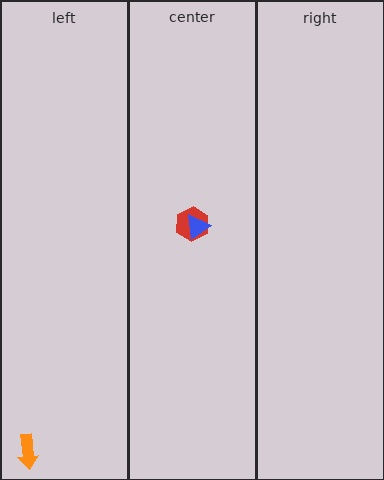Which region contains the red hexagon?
The center region.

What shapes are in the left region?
The orange arrow.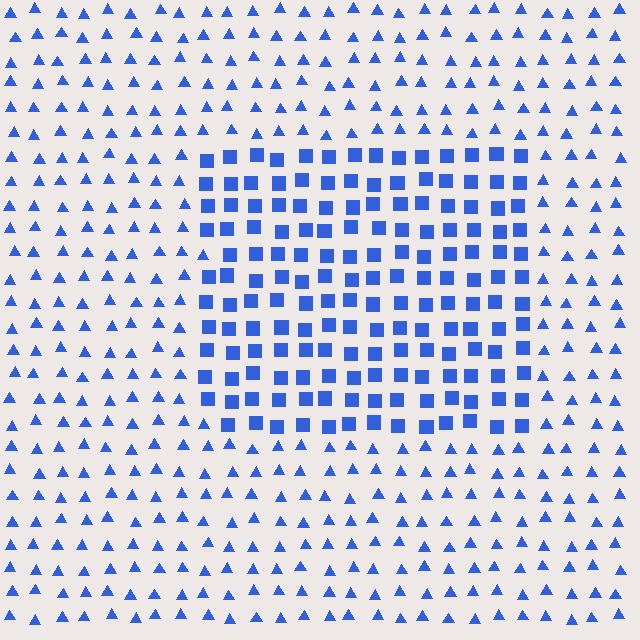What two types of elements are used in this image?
The image uses squares inside the rectangle region and triangles outside it.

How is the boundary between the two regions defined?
The boundary is defined by a change in element shape: squares inside vs. triangles outside. All elements share the same color and spacing.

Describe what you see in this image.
The image is filled with small blue elements arranged in a uniform grid. A rectangle-shaped region contains squares, while the surrounding area contains triangles. The boundary is defined purely by the change in element shape.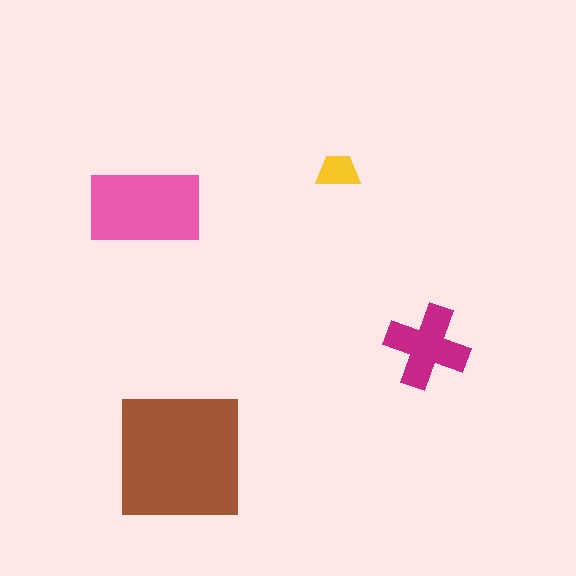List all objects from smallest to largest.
The yellow trapezoid, the magenta cross, the pink rectangle, the brown square.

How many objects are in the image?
There are 4 objects in the image.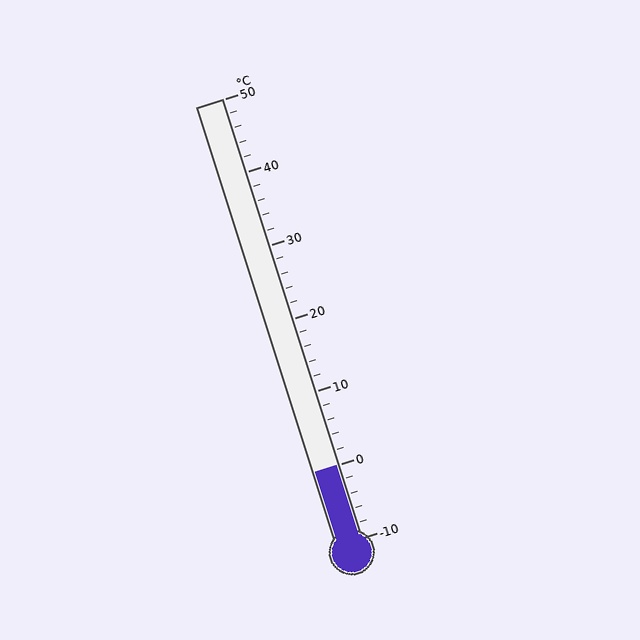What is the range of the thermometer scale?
The thermometer scale ranges from -10°C to 50°C.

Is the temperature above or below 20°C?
The temperature is below 20°C.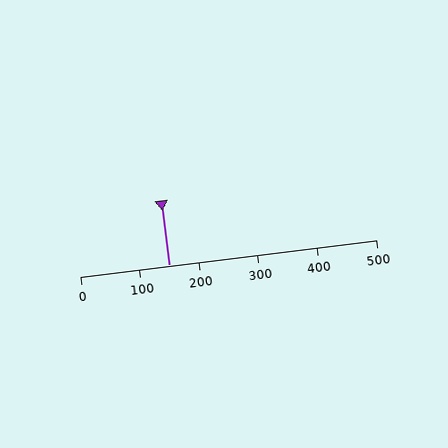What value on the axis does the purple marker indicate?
The marker indicates approximately 150.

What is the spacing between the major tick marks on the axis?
The major ticks are spaced 100 apart.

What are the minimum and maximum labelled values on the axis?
The axis runs from 0 to 500.